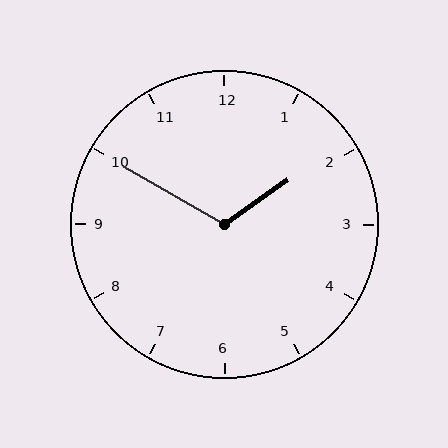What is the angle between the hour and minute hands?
Approximately 115 degrees.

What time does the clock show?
1:50.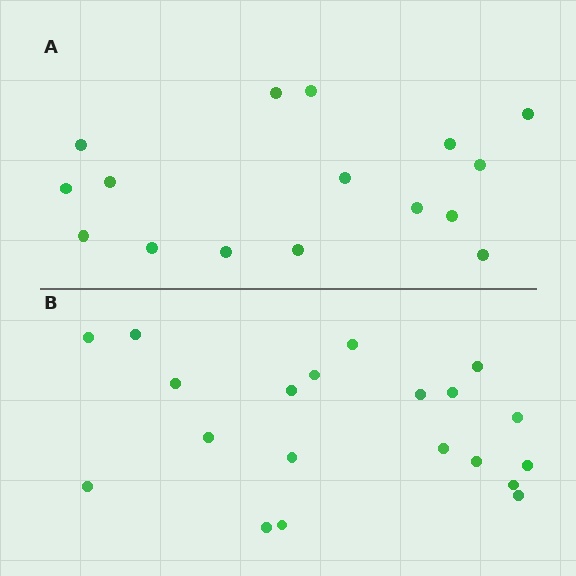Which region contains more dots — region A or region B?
Region B (the bottom region) has more dots.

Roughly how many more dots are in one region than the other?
Region B has about 4 more dots than region A.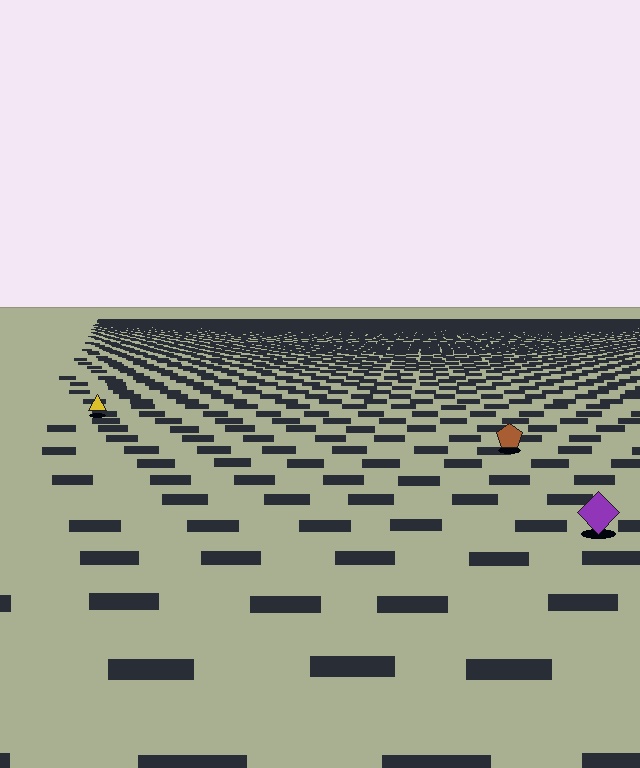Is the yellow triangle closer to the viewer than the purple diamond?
No. The purple diamond is closer — you can tell from the texture gradient: the ground texture is coarser near it.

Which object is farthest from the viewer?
The yellow triangle is farthest from the viewer. It appears smaller and the ground texture around it is denser.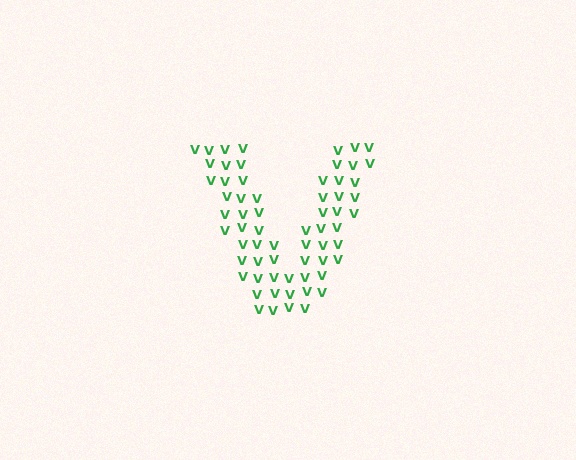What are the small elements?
The small elements are letter V's.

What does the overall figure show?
The overall figure shows the letter V.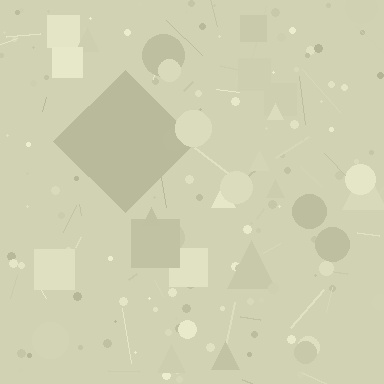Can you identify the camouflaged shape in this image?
The camouflaged shape is a diamond.